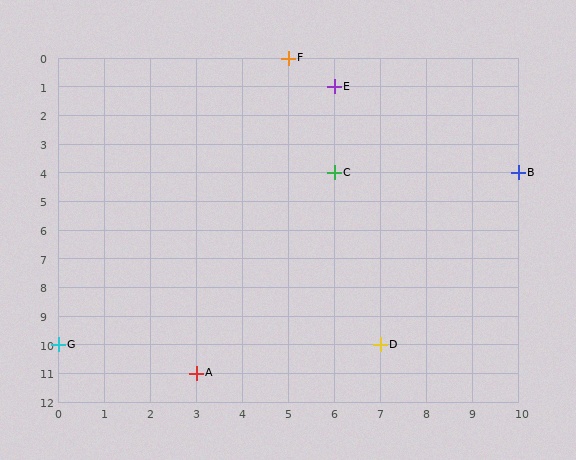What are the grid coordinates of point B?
Point B is at grid coordinates (10, 4).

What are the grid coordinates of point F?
Point F is at grid coordinates (5, 0).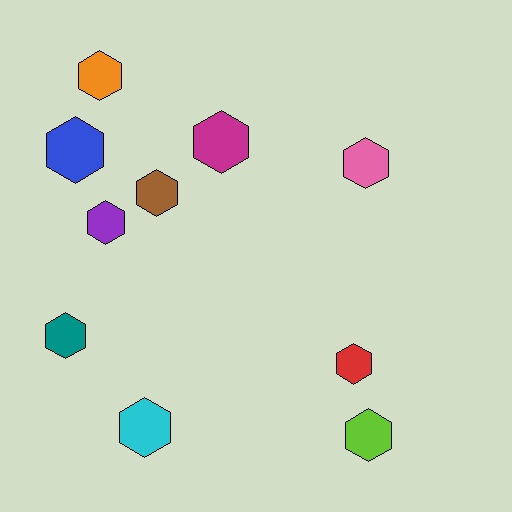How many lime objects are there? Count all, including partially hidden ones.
There is 1 lime object.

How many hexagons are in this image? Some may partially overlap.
There are 10 hexagons.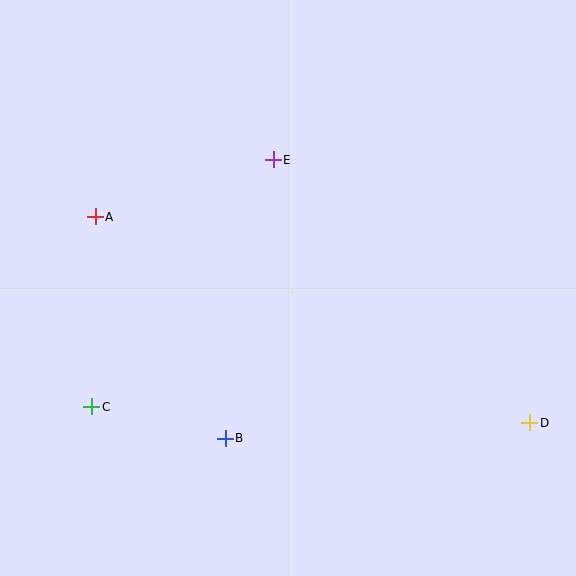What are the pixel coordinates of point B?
Point B is at (225, 438).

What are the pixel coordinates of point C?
Point C is at (92, 407).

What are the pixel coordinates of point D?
Point D is at (530, 423).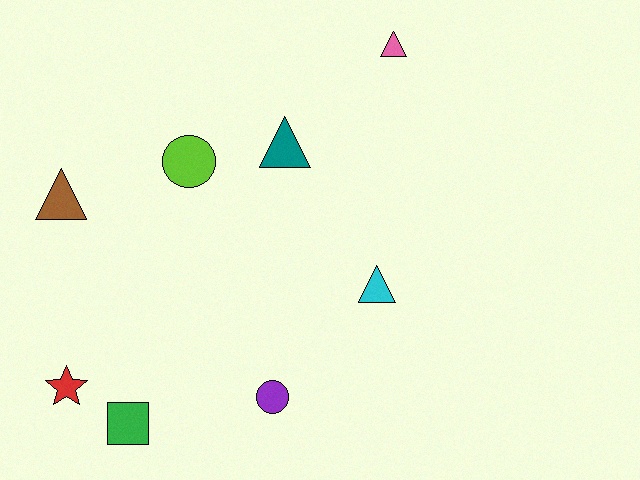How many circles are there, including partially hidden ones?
There are 2 circles.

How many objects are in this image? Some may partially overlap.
There are 8 objects.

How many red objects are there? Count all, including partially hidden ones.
There is 1 red object.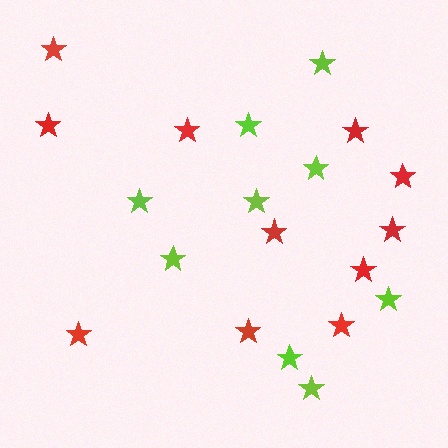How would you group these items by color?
There are 2 groups: one group of lime stars (9) and one group of red stars (11).